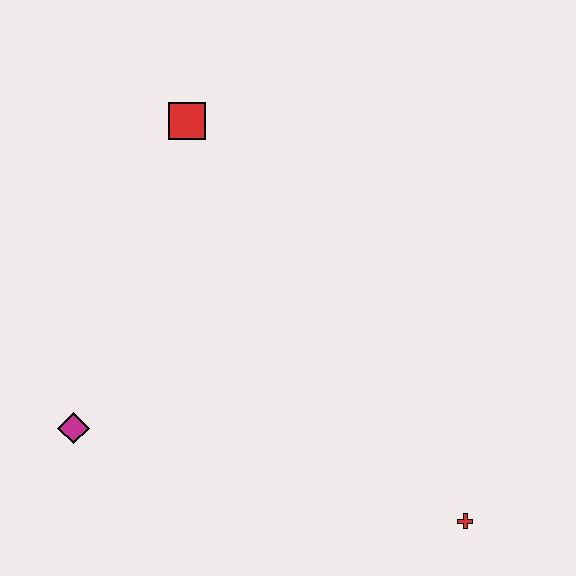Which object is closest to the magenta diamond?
The red square is closest to the magenta diamond.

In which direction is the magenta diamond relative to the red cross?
The magenta diamond is to the left of the red cross.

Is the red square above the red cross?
Yes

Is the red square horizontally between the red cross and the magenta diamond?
Yes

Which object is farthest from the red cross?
The red square is farthest from the red cross.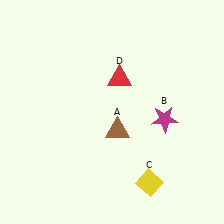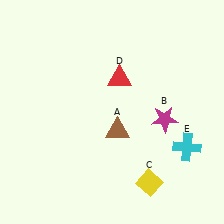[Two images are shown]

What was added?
A cyan cross (E) was added in Image 2.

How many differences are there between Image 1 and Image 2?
There is 1 difference between the two images.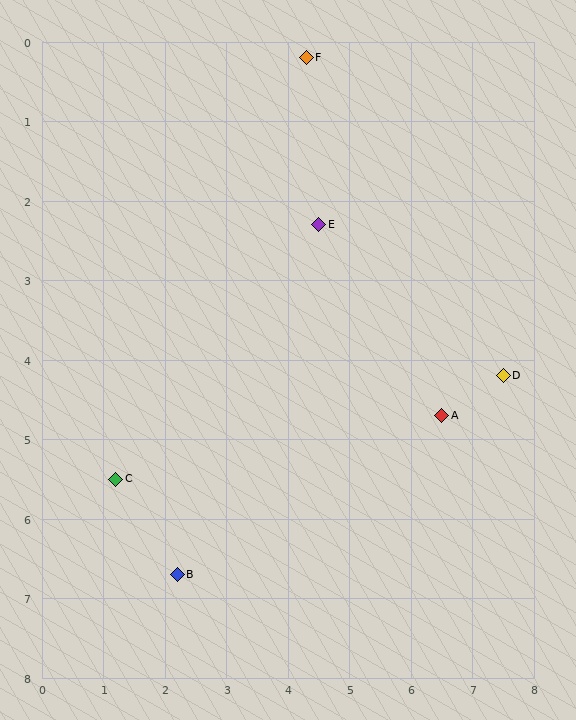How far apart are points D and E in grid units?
Points D and E are about 3.6 grid units apart.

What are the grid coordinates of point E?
Point E is at approximately (4.5, 2.3).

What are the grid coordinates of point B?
Point B is at approximately (2.2, 6.7).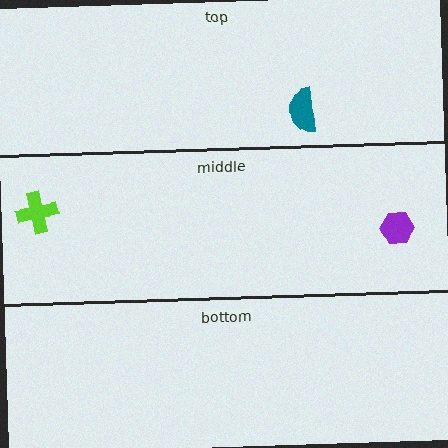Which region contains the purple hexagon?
The middle region.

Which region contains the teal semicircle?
The top region.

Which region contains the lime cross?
The middle region.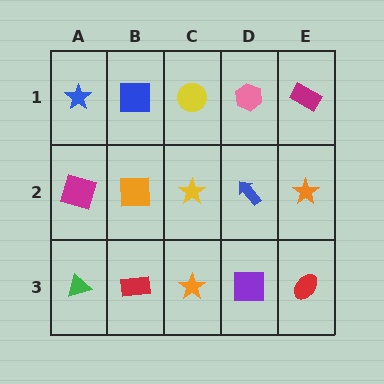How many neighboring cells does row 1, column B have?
3.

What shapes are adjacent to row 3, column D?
A blue arrow (row 2, column D), an orange star (row 3, column C), a red ellipse (row 3, column E).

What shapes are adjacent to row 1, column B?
An orange square (row 2, column B), a blue star (row 1, column A), a yellow circle (row 1, column C).